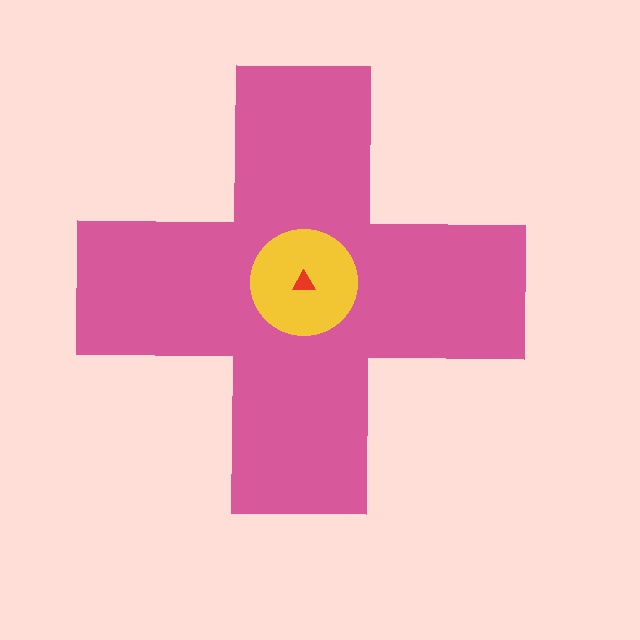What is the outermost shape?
The pink cross.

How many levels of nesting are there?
3.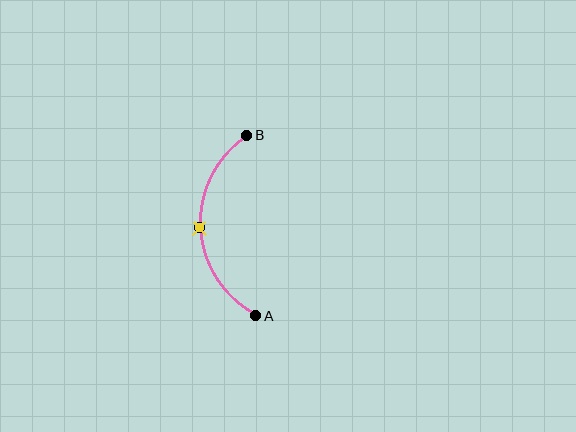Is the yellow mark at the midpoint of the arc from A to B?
Yes. The yellow mark lies on the arc at equal arc-length from both A and B — it is the arc midpoint.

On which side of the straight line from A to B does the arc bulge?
The arc bulges to the left of the straight line connecting A and B.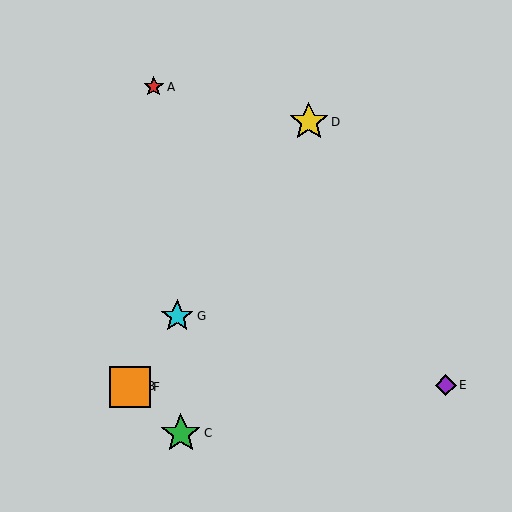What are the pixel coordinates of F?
Object F is at (130, 387).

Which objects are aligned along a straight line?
Objects B, D, F, G are aligned along a straight line.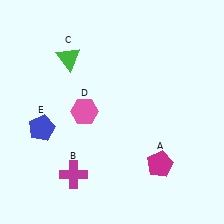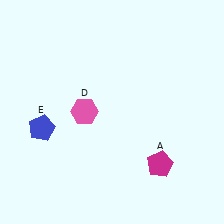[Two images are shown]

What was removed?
The green triangle (C), the magenta cross (B) were removed in Image 2.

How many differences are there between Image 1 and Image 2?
There are 2 differences between the two images.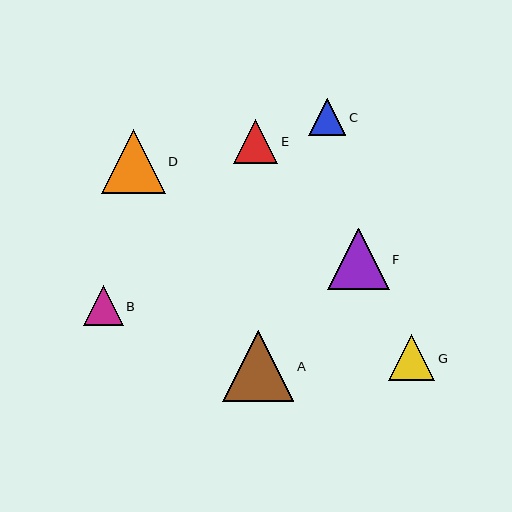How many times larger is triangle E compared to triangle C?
Triangle E is approximately 1.2 times the size of triangle C.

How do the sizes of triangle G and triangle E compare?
Triangle G and triangle E are approximately the same size.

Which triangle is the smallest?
Triangle C is the smallest with a size of approximately 37 pixels.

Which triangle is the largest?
Triangle A is the largest with a size of approximately 71 pixels.